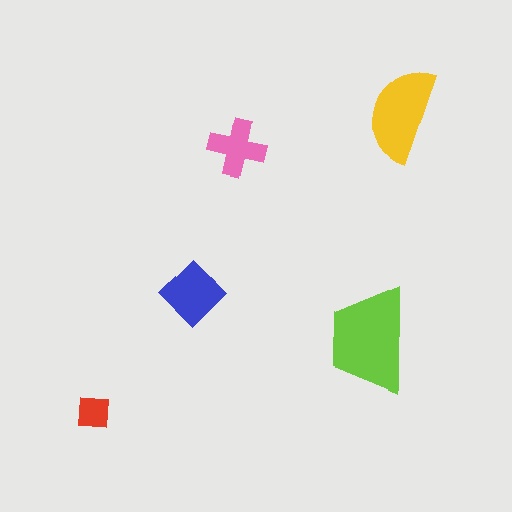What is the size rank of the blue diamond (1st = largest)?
3rd.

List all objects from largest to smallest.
The lime trapezoid, the yellow semicircle, the blue diamond, the pink cross, the red square.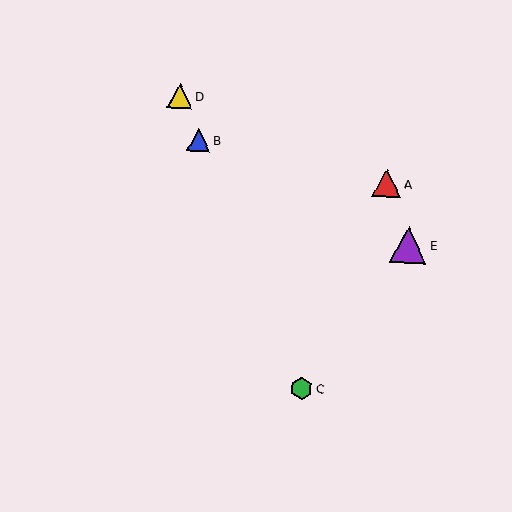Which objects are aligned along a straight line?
Objects B, C, D are aligned along a straight line.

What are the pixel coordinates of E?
Object E is at (408, 245).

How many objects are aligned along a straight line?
3 objects (B, C, D) are aligned along a straight line.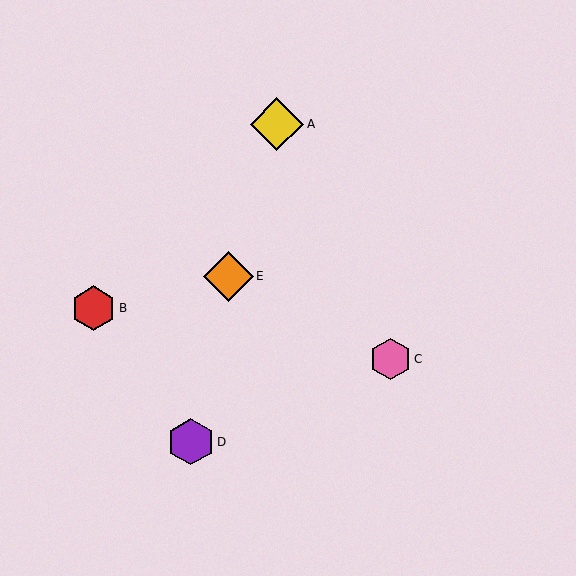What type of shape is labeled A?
Shape A is a yellow diamond.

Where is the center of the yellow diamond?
The center of the yellow diamond is at (277, 124).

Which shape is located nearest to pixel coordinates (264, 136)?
The yellow diamond (labeled A) at (277, 124) is nearest to that location.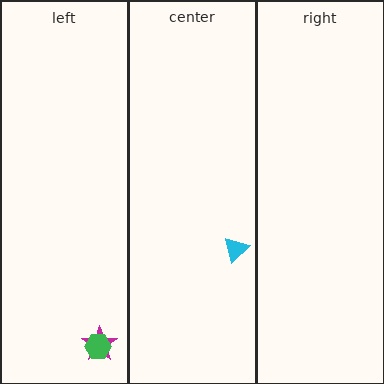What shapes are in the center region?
The cyan triangle.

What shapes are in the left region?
The magenta star, the green hexagon.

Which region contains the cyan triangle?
The center region.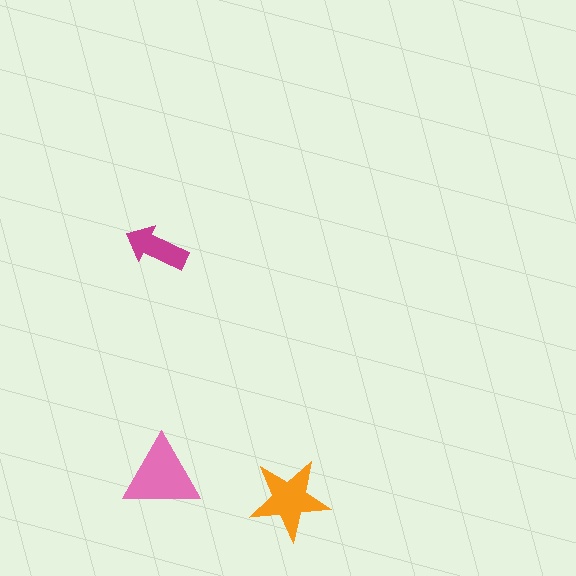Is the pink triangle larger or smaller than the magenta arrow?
Larger.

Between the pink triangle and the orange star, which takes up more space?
The pink triangle.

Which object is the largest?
The pink triangle.